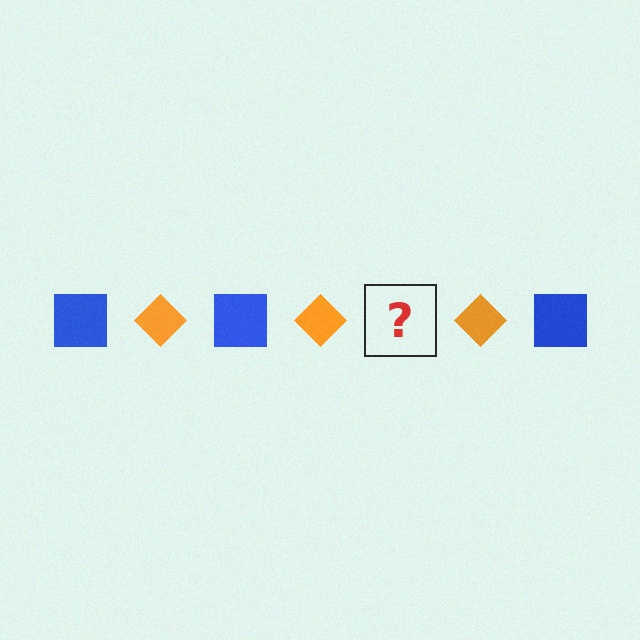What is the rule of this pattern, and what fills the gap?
The rule is that the pattern alternates between blue square and orange diamond. The gap should be filled with a blue square.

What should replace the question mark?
The question mark should be replaced with a blue square.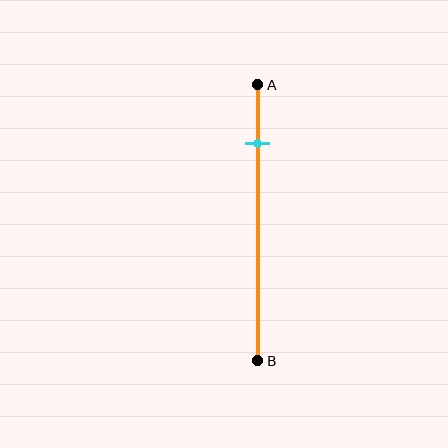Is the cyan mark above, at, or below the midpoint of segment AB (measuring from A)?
The cyan mark is above the midpoint of segment AB.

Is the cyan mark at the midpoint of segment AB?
No, the mark is at about 20% from A, not at the 50% midpoint.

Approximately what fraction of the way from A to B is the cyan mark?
The cyan mark is approximately 20% of the way from A to B.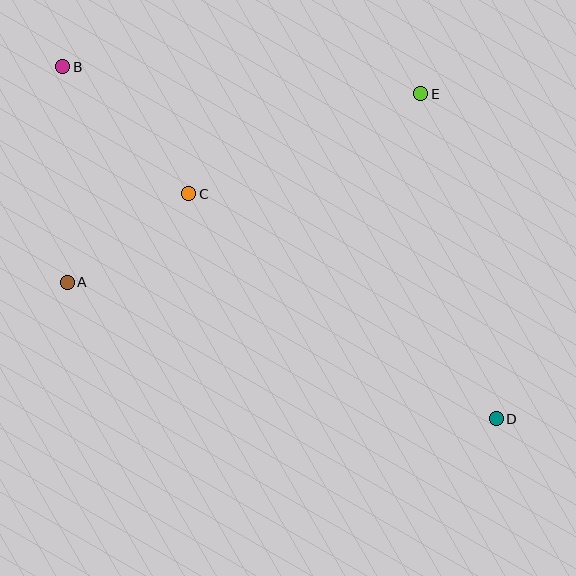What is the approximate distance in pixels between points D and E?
The distance between D and E is approximately 333 pixels.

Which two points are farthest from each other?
Points B and D are farthest from each other.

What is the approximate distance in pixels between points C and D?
The distance between C and D is approximately 381 pixels.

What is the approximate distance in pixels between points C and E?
The distance between C and E is approximately 252 pixels.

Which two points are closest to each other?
Points A and C are closest to each other.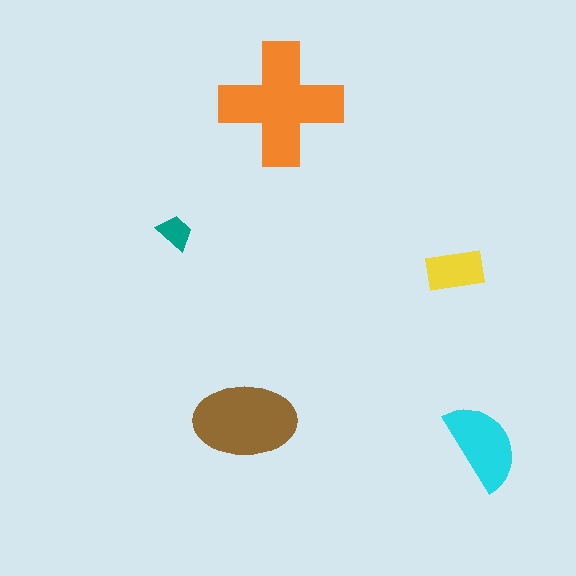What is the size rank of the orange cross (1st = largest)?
1st.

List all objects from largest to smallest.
The orange cross, the brown ellipse, the cyan semicircle, the yellow rectangle, the teal trapezoid.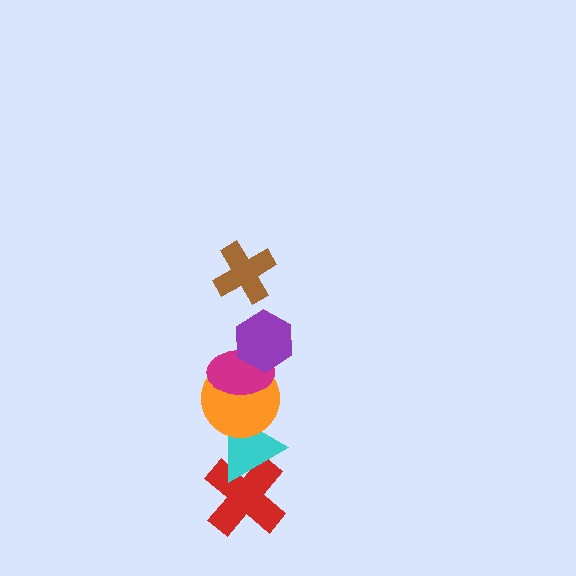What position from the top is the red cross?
The red cross is 6th from the top.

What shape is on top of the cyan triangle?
The orange circle is on top of the cyan triangle.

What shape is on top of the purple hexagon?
The brown cross is on top of the purple hexagon.